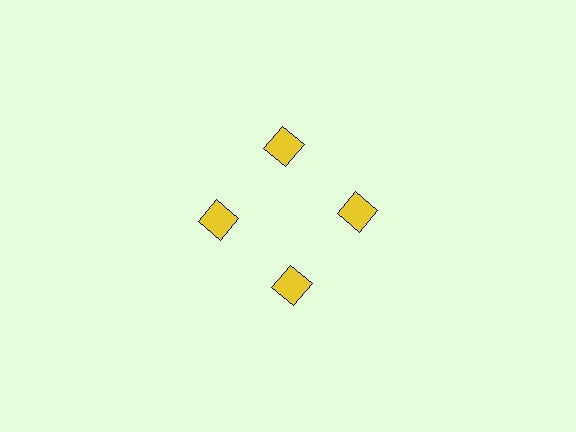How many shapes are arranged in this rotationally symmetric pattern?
There are 4 shapes, arranged in 4 groups of 1.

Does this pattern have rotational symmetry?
Yes, this pattern has 4-fold rotational symmetry. It looks the same after rotating 90 degrees around the center.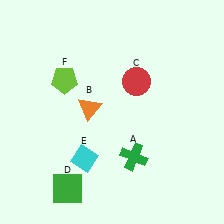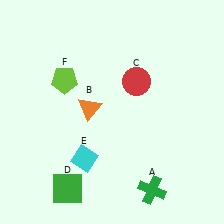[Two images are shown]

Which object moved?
The green cross (A) moved down.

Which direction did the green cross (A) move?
The green cross (A) moved down.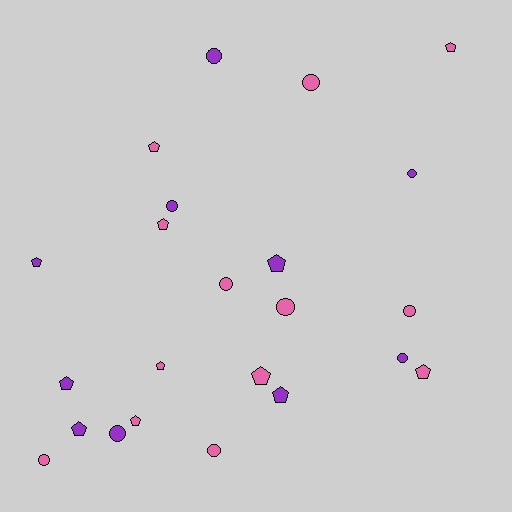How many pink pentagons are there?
There are 7 pink pentagons.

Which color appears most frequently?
Pink, with 13 objects.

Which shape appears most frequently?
Pentagon, with 12 objects.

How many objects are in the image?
There are 23 objects.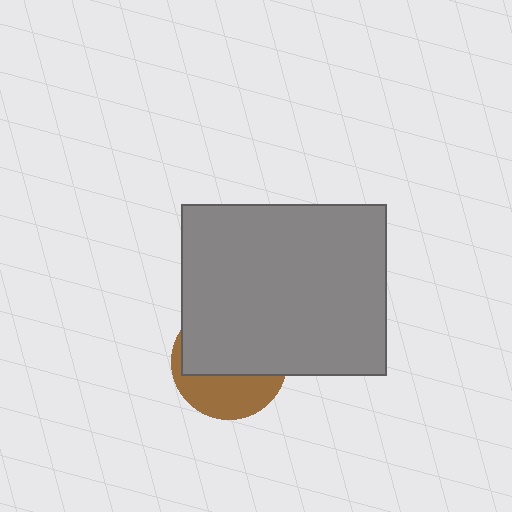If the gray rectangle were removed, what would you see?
You would see the complete brown circle.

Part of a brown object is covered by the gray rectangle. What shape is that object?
It is a circle.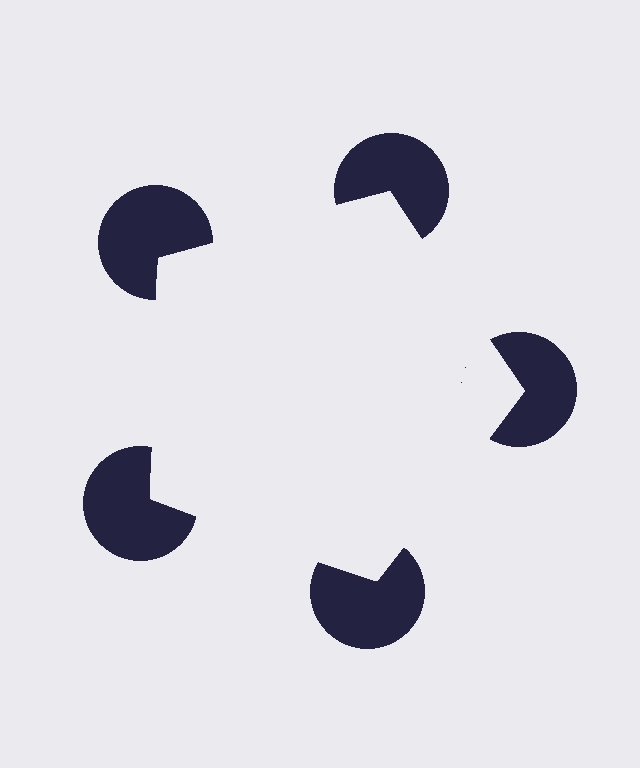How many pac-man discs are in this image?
There are 5 — one at each vertex of the illusory pentagon.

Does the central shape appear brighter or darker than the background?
It typically appears slightly brighter than the background, even though no actual brightness change is drawn.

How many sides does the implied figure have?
5 sides.